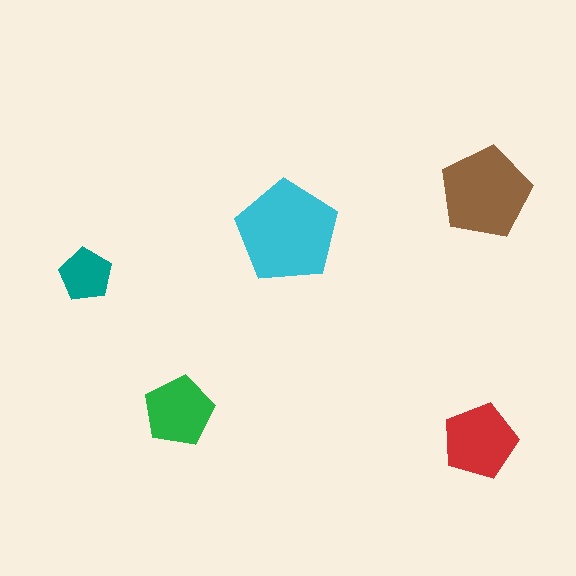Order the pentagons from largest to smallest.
the cyan one, the brown one, the red one, the green one, the teal one.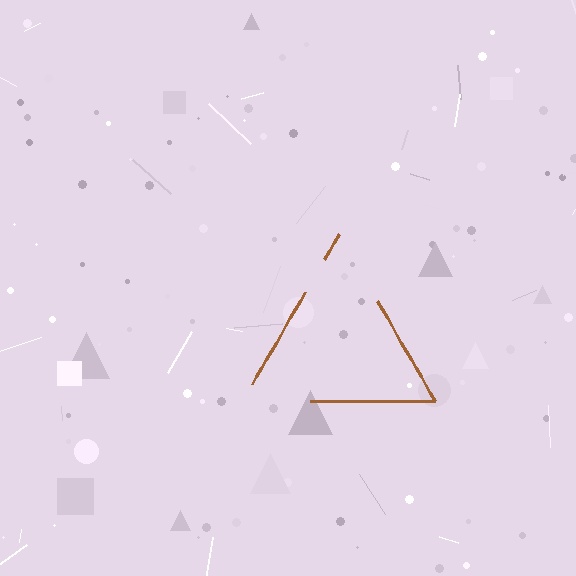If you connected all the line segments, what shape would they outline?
They would outline a triangle.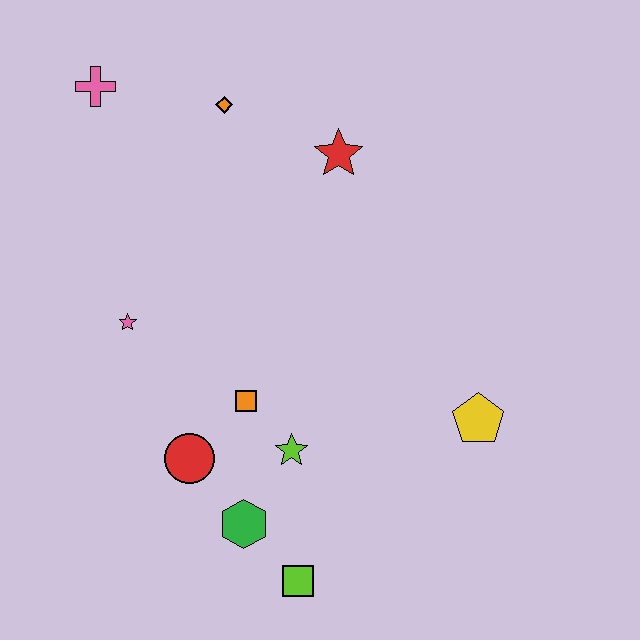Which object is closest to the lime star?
The orange square is closest to the lime star.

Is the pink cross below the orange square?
No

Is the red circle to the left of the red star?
Yes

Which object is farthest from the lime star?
The pink cross is farthest from the lime star.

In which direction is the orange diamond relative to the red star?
The orange diamond is to the left of the red star.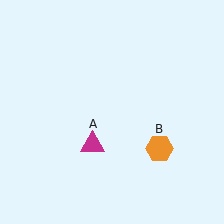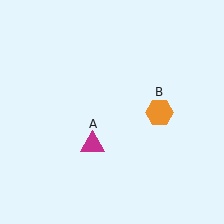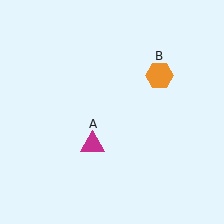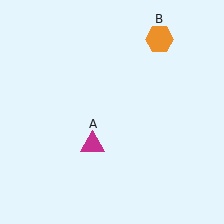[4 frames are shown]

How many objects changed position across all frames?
1 object changed position: orange hexagon (object B).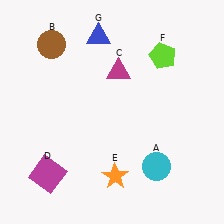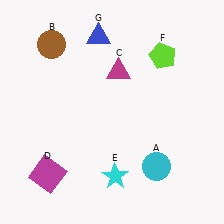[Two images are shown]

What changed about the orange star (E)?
In Image 1, E is orange. In Image 2, it changed to cyan.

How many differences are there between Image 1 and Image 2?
There is 1 difference between the two images.